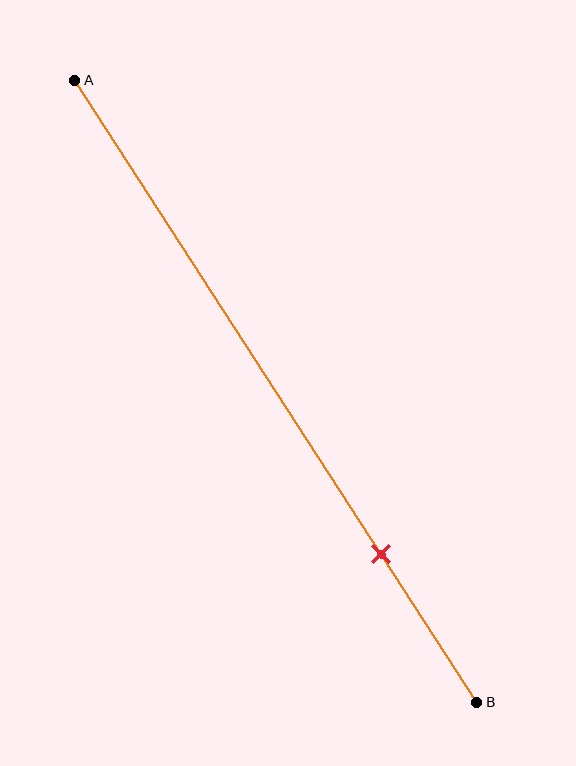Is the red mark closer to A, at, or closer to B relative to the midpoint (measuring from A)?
The red mark is closer to point B than the midpoint of segment AB.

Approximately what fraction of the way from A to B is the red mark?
The red mark is approximately 75% of the way from A to B.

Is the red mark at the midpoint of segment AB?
No, the mark is at about 75% from A, not at the 50% midpoint.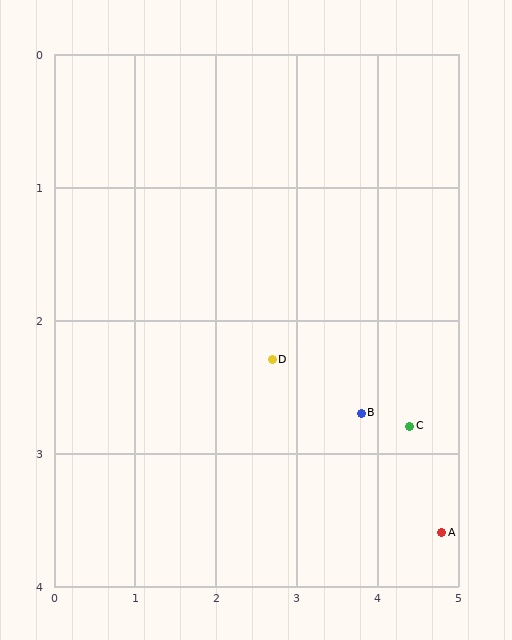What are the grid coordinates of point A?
Point A is at approximately (4.8, 3.6).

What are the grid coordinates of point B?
Point B is at approximately (3.8, 2.7).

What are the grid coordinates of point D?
Point D is at approximately (2.7, 2.3).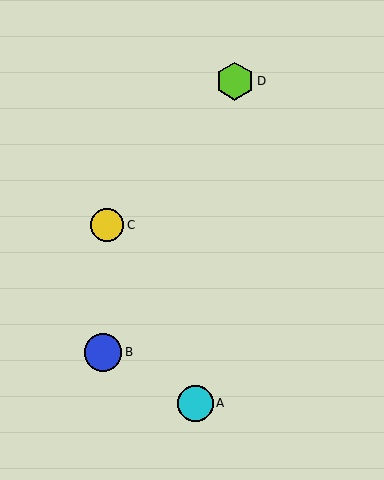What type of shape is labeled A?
Shape A is a cyan circle.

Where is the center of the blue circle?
The center of the blue circle is at (103, 352).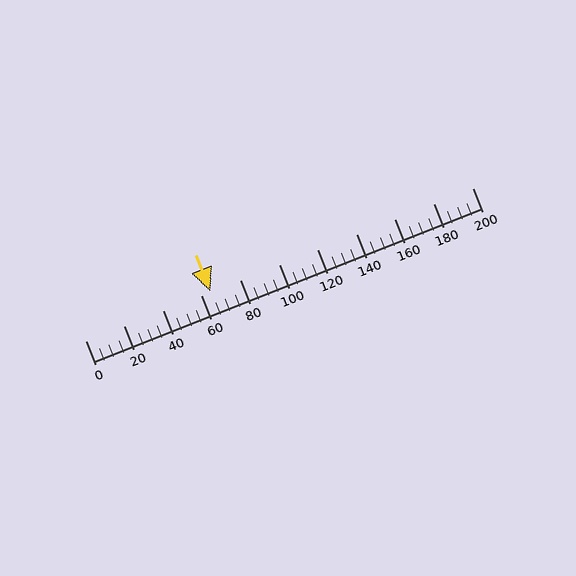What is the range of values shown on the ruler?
The ruler shows values from 0 to 200.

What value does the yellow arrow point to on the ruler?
The yellow arrow points to approximately 65.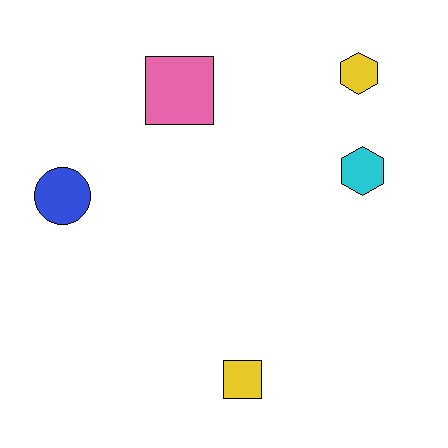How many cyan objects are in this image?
There is 1 cyan object.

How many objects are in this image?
There are 5 objects.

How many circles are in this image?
There is 1 circle.